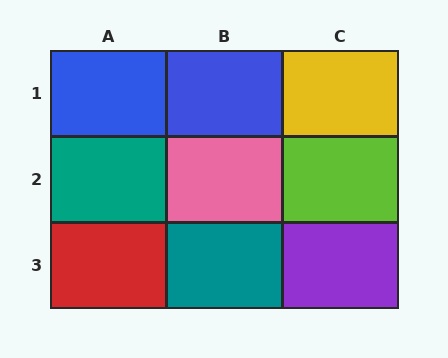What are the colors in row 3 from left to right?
Red, teal, purple.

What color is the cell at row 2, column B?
Pink.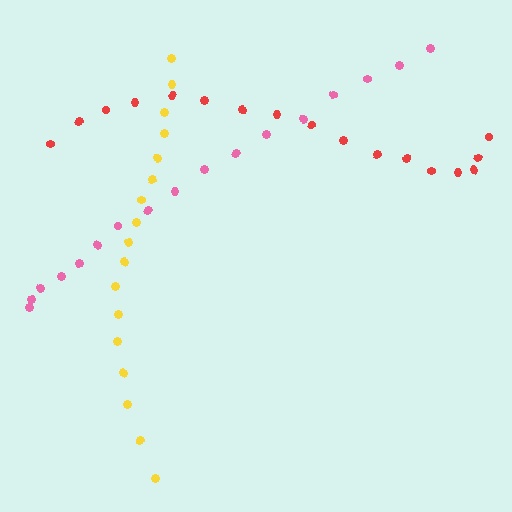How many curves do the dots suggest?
There are 3 distinct paths.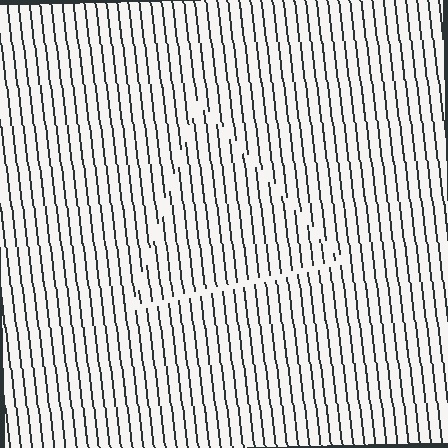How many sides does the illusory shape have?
3 sides — the line-ends trace a triangle.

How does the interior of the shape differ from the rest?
The interior of the shape contains the same grating, shifted by half a period — the contour is defined by the phase discontinuity where line-ends from the inner and outer gratings abut.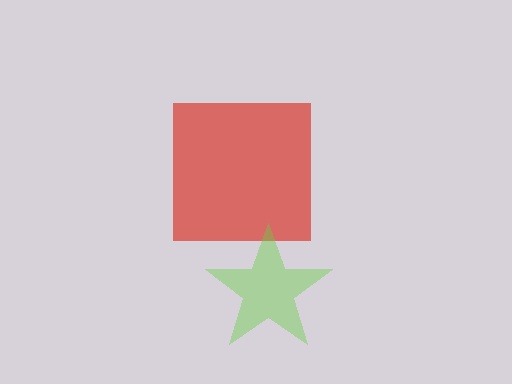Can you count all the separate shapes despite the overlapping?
Yes, there are 2 separate shapes.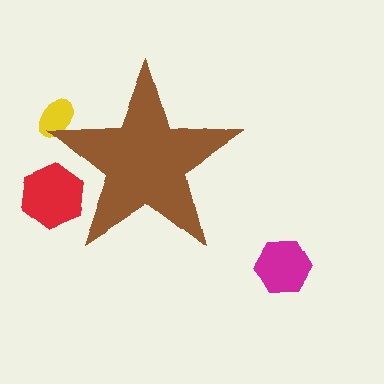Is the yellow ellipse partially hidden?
Yes, the yellow ellipse is partially hidden behind the brown star.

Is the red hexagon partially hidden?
Yes, the red hexagon is partially hidden behind the brown star.